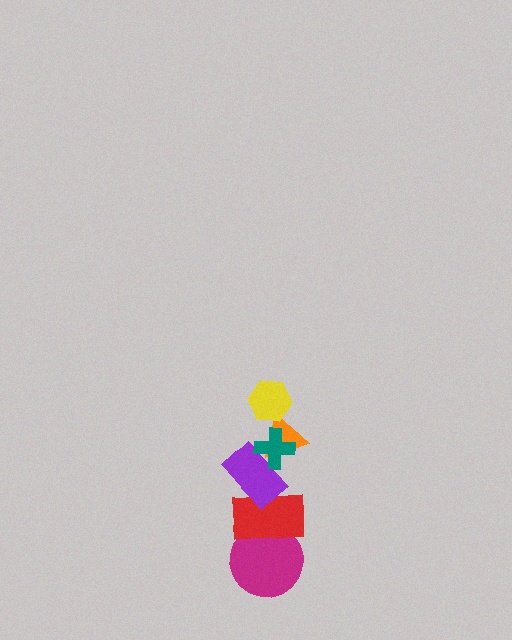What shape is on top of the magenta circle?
The red rectangle is on top of the magenta circle.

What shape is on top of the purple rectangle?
The orange triangle is on top of the purple rectangle.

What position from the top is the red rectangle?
The red rectangle is 5th from the top.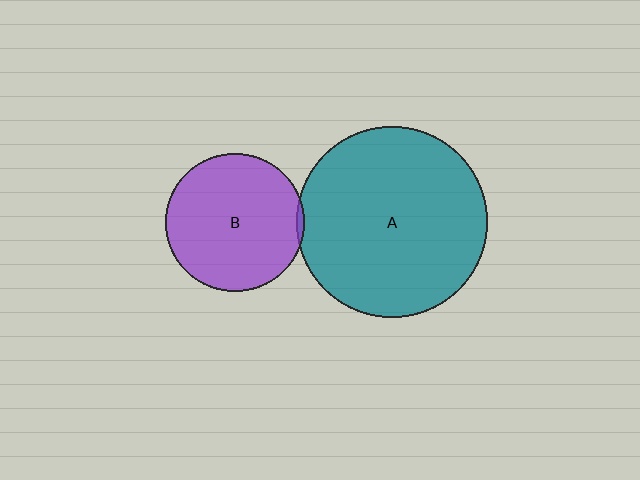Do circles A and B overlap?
Yes.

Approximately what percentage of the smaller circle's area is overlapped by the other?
Approximately 5%.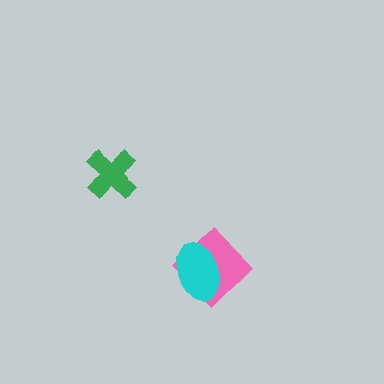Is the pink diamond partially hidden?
Yes, it is partially covered by another shape.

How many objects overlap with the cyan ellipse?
1 object overlaps with the cyan ellipse.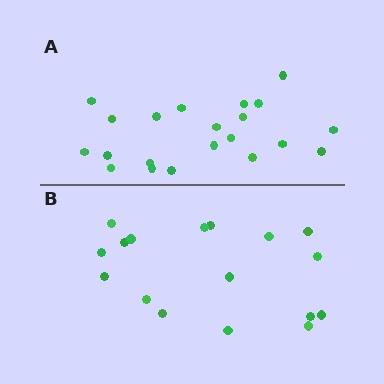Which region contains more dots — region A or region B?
Region A (the top region) has more dots.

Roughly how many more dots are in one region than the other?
Region A has about 4 more dots than region B.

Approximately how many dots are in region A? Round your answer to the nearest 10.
About 20 dots. (The exact count is 21, which rounds to 20.)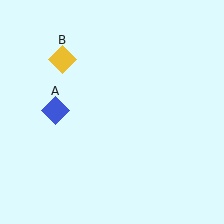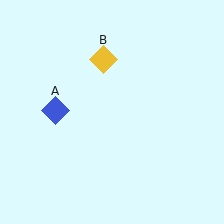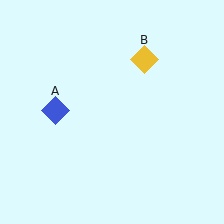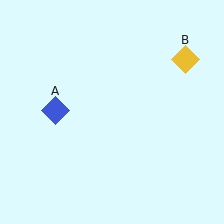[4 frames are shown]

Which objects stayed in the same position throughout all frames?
Blue diamond (object A) remained stationary.